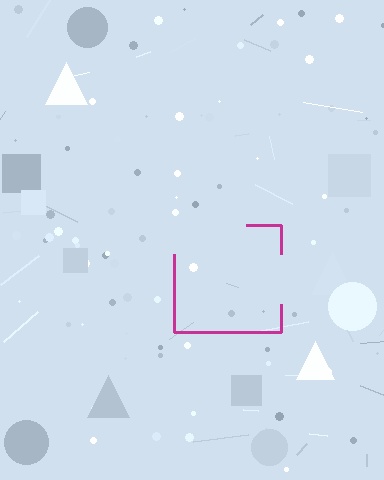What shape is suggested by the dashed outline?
The dashed outline suggests a square.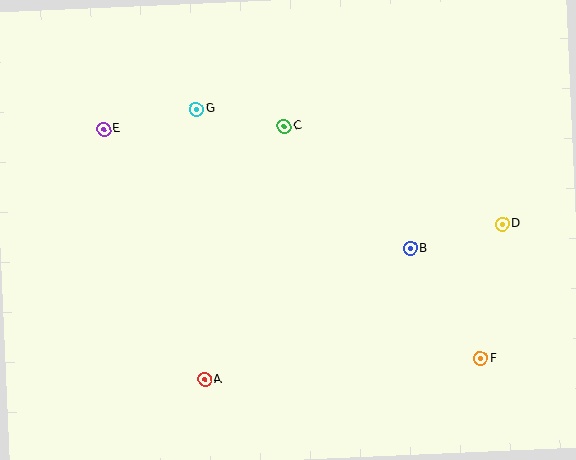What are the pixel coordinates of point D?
Point D is at (502, 224).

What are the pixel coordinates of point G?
Point G is at (196, 109).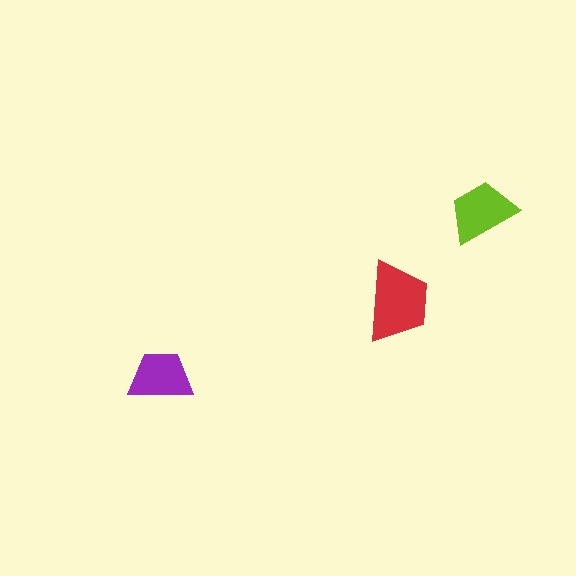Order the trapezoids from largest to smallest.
the red one, the lime one, the purple one.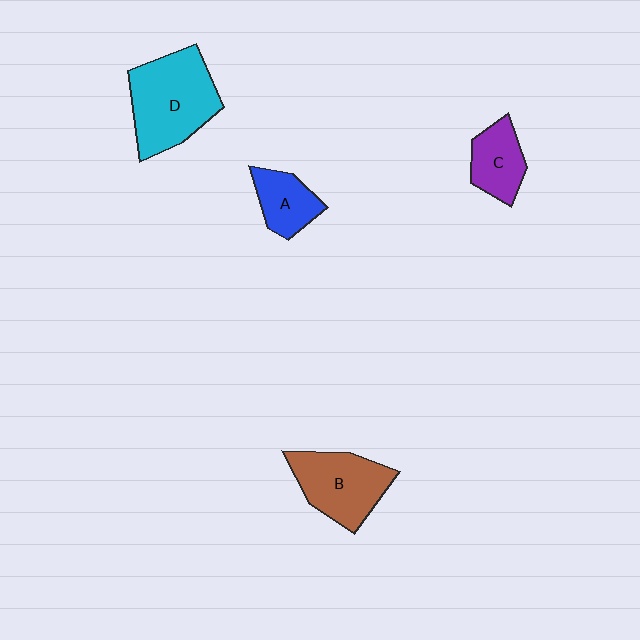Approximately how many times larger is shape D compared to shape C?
Approximately 2.0 times.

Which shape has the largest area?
Shape D (cyan).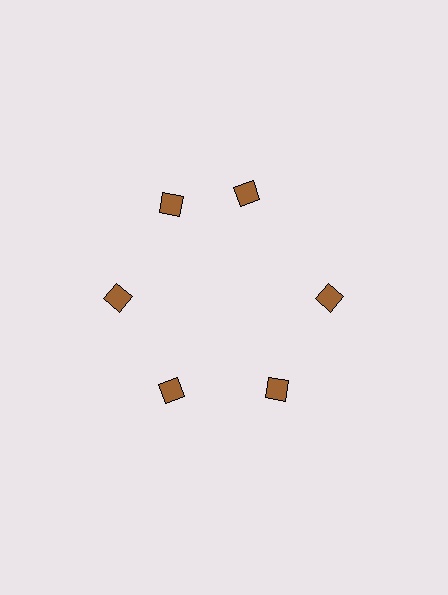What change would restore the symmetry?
The symmetry would be restored by rotating it back into even spacing with its neighbors so that all 6 diamonds sit at equal angles and equal distance from the center.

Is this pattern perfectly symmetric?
No. The 6 brown diamonds are arranged in a ring, but one element near the 1 o'clock position is rotated out of alignment along the ring, breaking the 6-fold rotational symmetry.